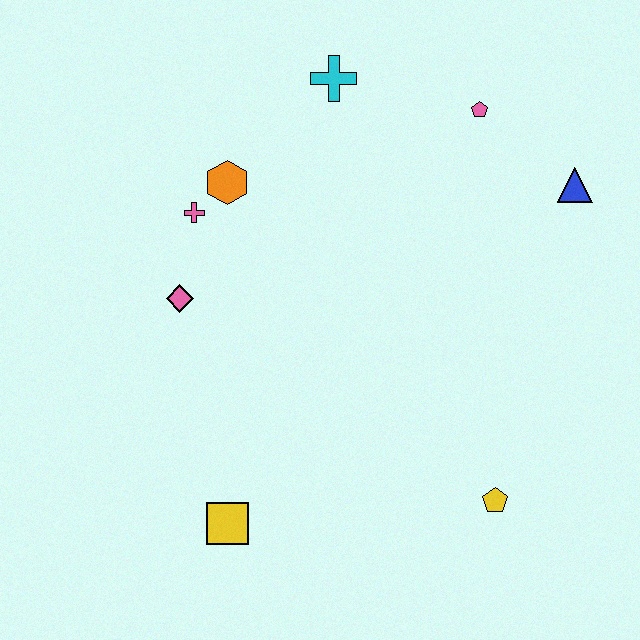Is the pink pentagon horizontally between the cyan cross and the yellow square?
No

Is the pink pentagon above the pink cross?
Yes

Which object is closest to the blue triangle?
The pink pentagon is closest to the blue triangle.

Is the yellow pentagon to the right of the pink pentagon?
Yes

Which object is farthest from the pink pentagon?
The yellow square is farthest from the pink pentagon.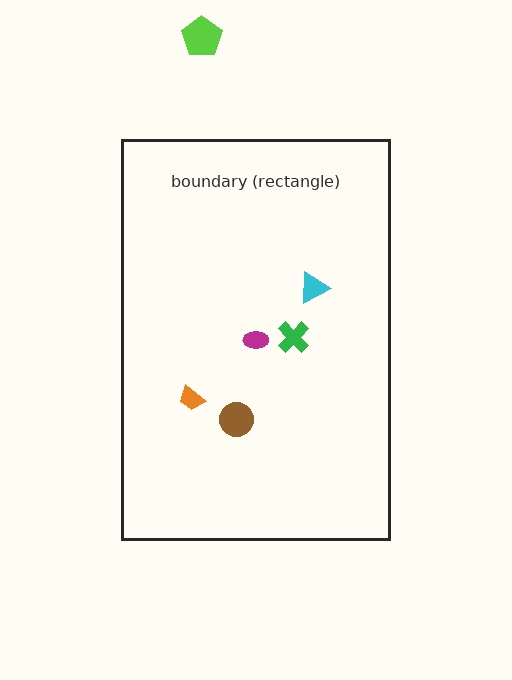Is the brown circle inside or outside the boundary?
Inside.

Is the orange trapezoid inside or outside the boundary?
Inside.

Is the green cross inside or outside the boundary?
Inside.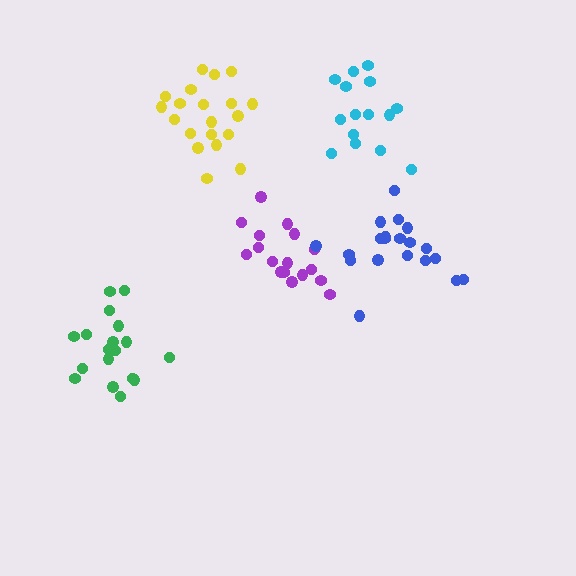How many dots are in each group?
Group 1: 17 dots, Group 2: 20 dots, Group 3: 20 dots, Group 4: 20 dots, Group 5: 15 dots (92 total).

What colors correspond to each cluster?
The clusters are colored: purple, green, yellow, blue, cyan.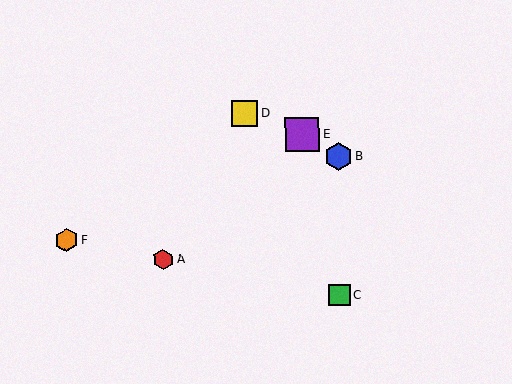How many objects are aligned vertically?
2 objects (B, C) are aligned vertically.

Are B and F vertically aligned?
No, B is at x≈338 and F is at x≈67.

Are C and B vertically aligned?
Yes, both are at x≈339.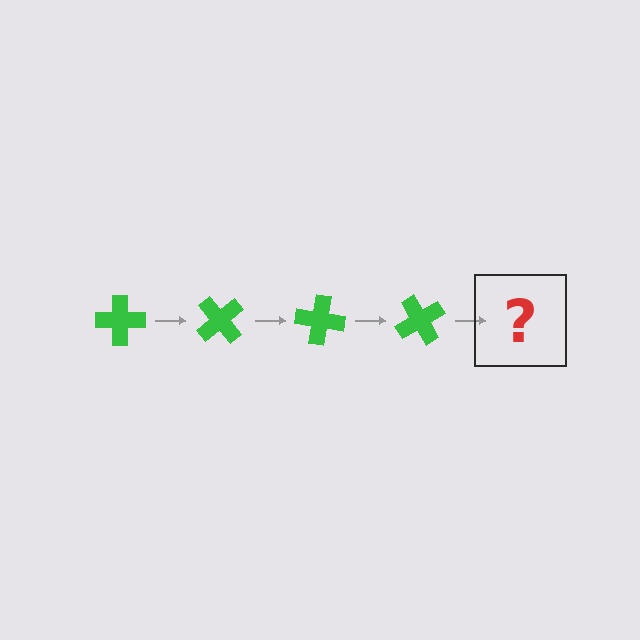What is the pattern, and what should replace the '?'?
The pattern is that the cross rotates 50 degrees each step. The '?' should be a green cross rotated 200 degrees.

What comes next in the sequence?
The next element should be a green cross rotated 200 degrees.